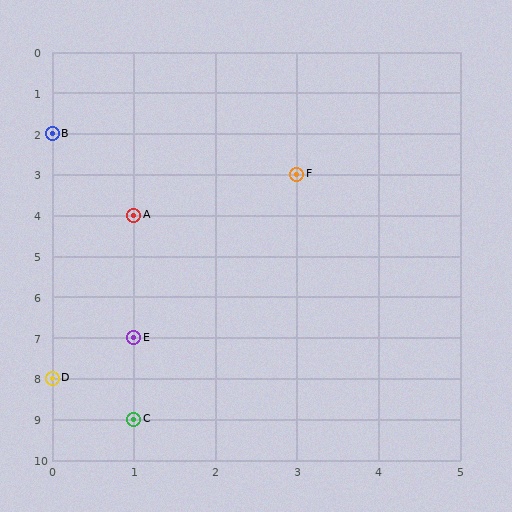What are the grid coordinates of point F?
Point F is at grid coordinates (3, 3).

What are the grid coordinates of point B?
Point B is at grid coordinates (0, 2).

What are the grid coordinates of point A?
Point A is at grid coordinates (1, 4).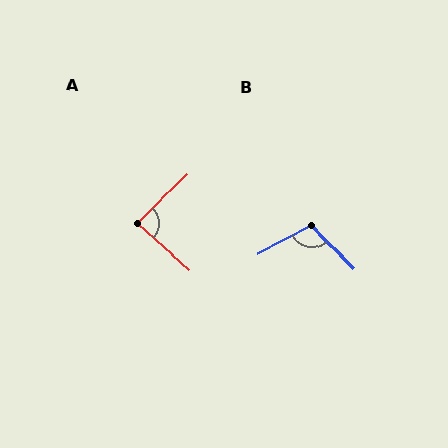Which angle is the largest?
B, at approximately 108 degrees.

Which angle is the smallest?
A, at approximately 87 degrees.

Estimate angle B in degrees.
Approximately 108 degrees.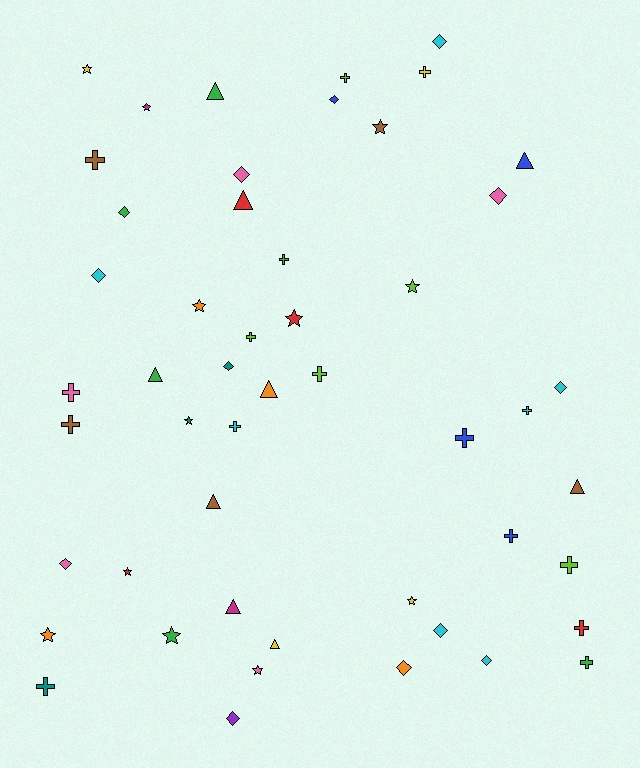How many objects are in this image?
There are 50 objects.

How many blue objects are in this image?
There are 4 blue objects.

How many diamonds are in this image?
There are 13 diamonds.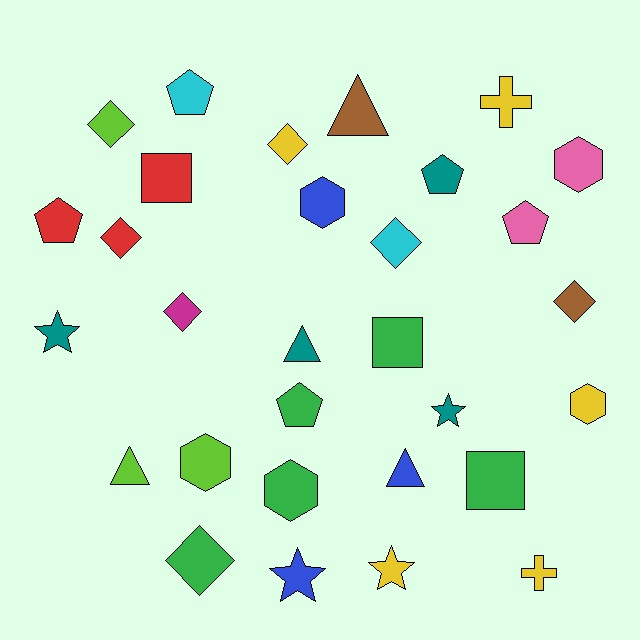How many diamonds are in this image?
There are 7 diamonds.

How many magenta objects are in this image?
There is 1 magenta object.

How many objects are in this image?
There are 30 objects.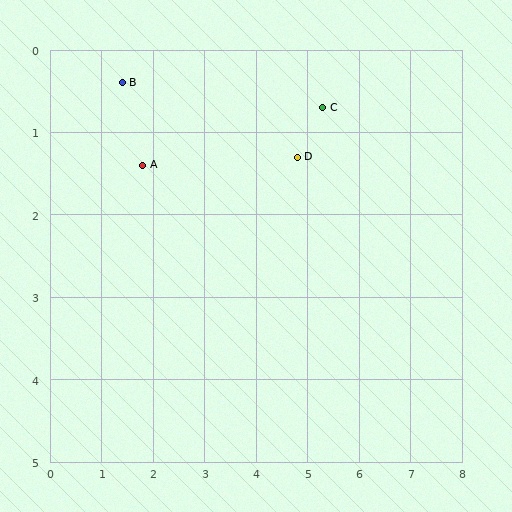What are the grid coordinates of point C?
Point C is at approximately (5.3, 0.7).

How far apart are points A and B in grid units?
Points A and B are about 1.1 grid units apart.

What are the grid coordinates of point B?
Point B is at approximately (1.4, 0.4).